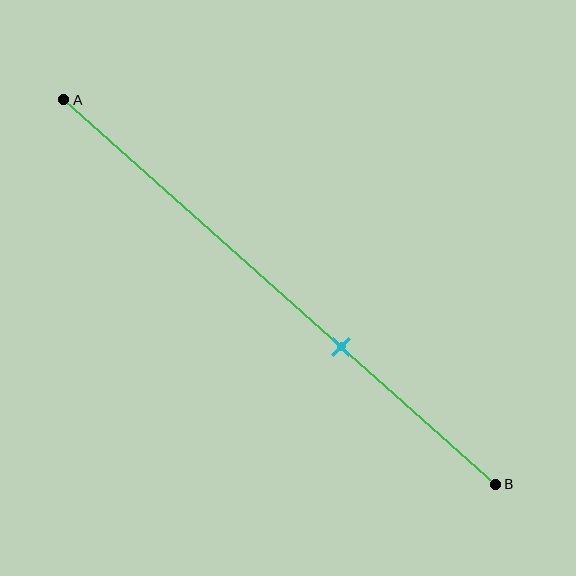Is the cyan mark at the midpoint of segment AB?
No, the mark is at about 65% from A, not at the 50% midpoint.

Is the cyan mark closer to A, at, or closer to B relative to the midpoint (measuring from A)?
The cyan mark is closer to point B than the midpoint of segment AB.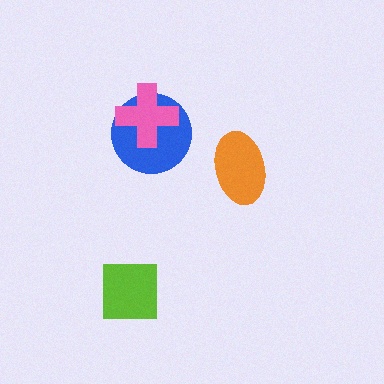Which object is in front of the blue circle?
The pink cross is in front of the blue circle.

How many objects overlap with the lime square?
0 objects overlap with the lime square.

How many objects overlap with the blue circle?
1 object overlaps with the blue circle.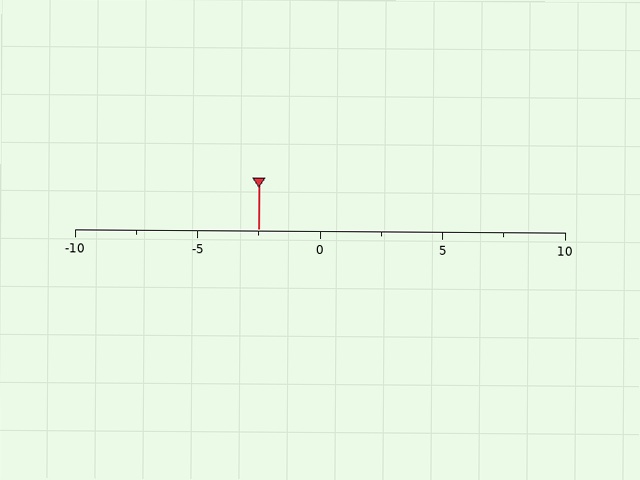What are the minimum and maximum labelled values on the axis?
The axis runs from -10 to 10.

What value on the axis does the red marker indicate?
The marker indicates approximately -2.5.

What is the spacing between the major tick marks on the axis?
The major ticks are spaced 5 apart.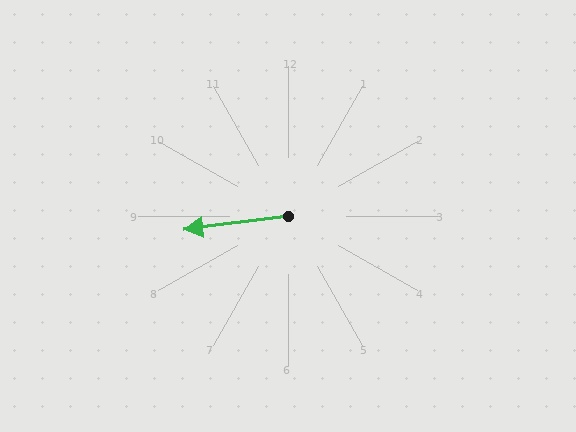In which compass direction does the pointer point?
West.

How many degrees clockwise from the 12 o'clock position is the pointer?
Approximately 263 degrees.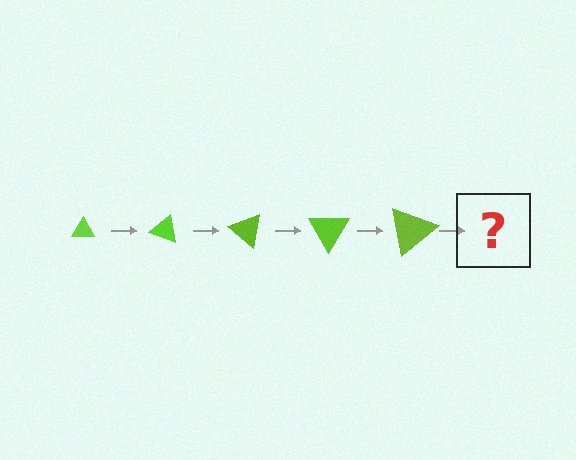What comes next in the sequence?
The next element should be a triangle, larger than the previous one and rotated 100 degrees from the start.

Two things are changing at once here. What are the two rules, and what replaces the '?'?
The two rules are that the triangle grows larger each step and it rotates 20 degrees each step. The '?' should be a triangle, larger than the previous one and rotated 100 degrees from the start.